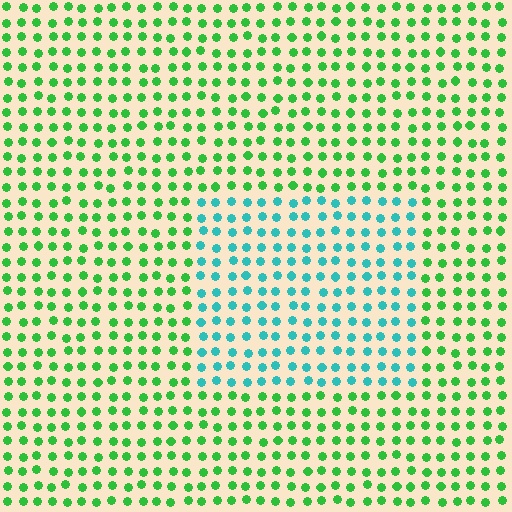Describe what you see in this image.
The image is filled with small green elements in a uniform arrangement. A rectangle-shaped region is visible where the elements are tinted to a slightly different hue, forming a subtle color boundary.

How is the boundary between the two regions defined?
The boundary is defined purely by a slight shift in hue (about 52 degrees). Spacing, size, and orientation are identical on both sides.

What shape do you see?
I see a rectangle.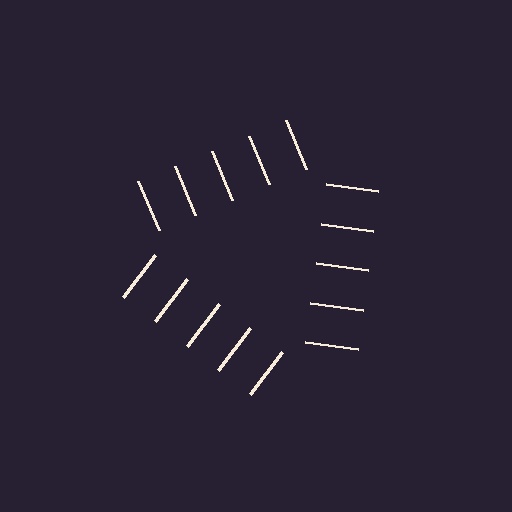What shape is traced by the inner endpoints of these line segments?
An illusory triangle — the line segments terminate on its edges but no continuous stroke is drawn.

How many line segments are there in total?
15 — 5 along each of the 3 edges.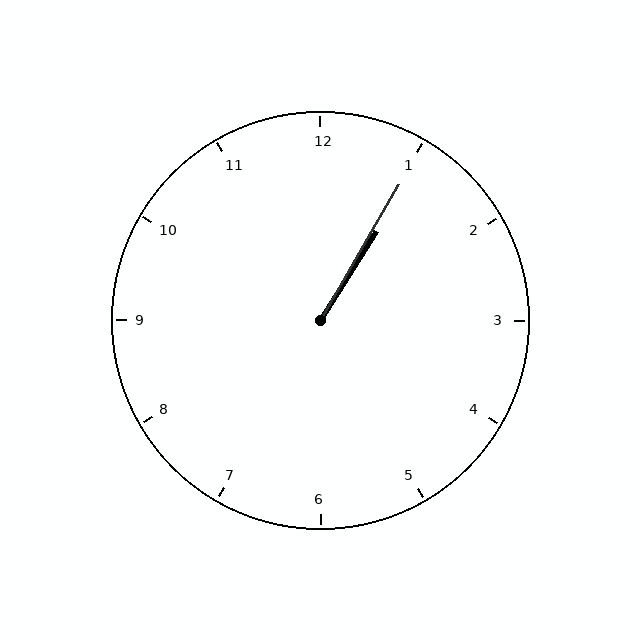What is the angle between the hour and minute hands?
Approximately 2 degrees.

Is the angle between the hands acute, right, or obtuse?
It is acute.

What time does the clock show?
1:05.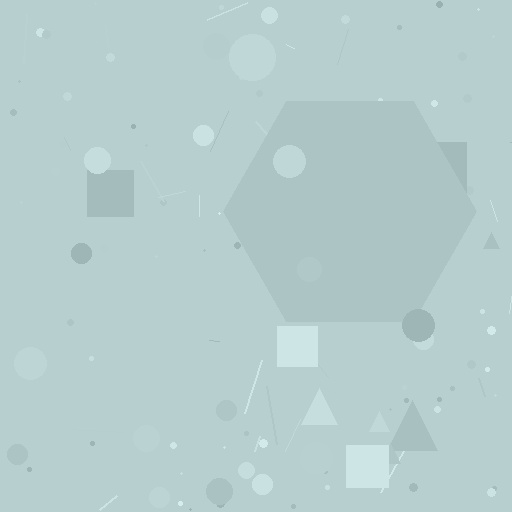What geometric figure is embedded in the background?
A hexagon is embedded in the background.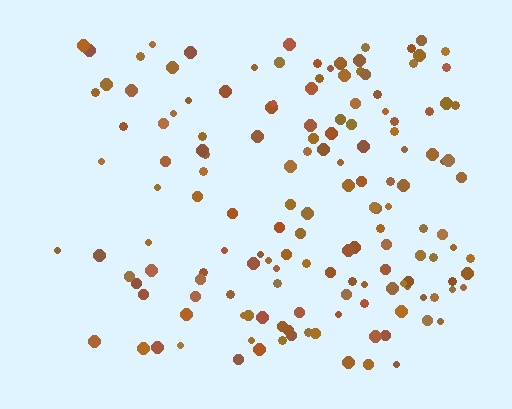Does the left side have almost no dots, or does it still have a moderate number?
Still a moderate number, just noticeably fewer than the right.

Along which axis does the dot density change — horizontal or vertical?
Horizontal.